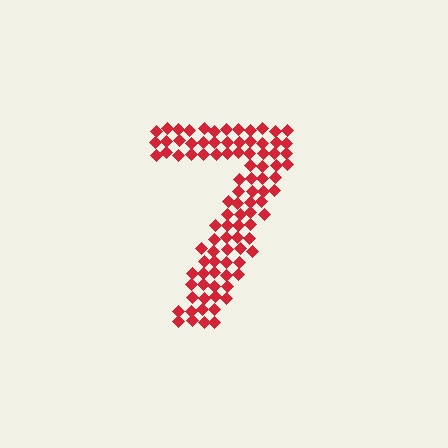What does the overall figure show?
The overall figure shows the digit 7.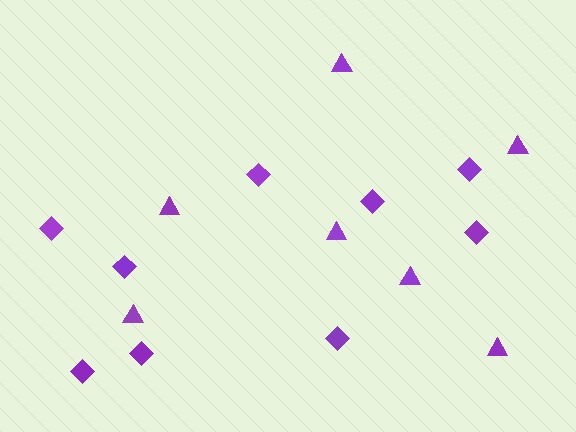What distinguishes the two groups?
There are 2 groups: one group of diamonds (9) and one group of triangles (7).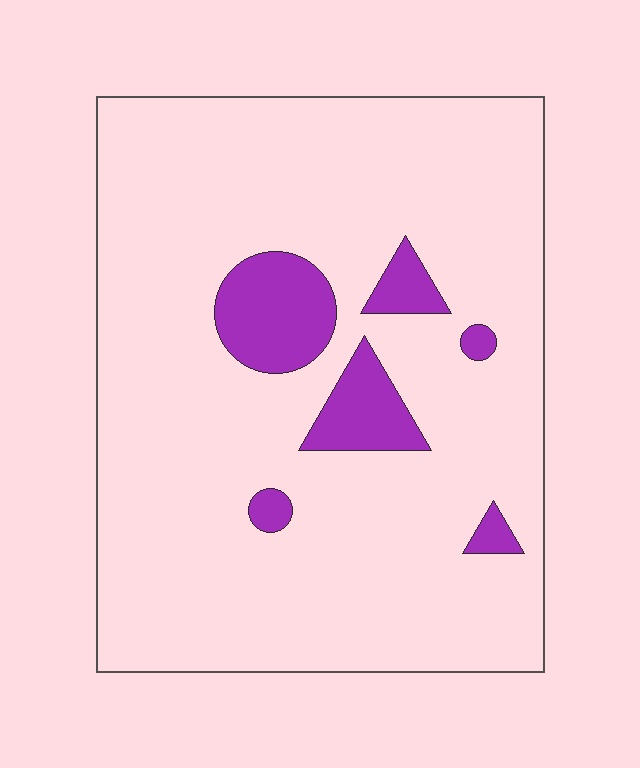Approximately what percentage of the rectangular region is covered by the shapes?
Approximately 10%.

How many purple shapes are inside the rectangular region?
6.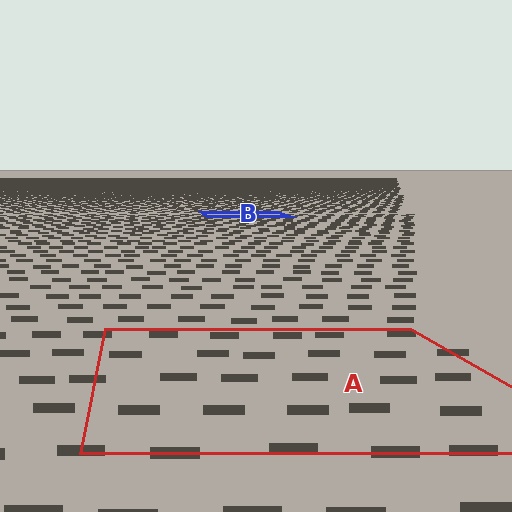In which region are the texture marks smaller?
The texture marks are smaller in region B, because it is farther away.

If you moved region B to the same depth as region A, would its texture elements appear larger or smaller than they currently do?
They would appear larger. At a closer depth, the same texture elements are projected at a bigger on-screen size.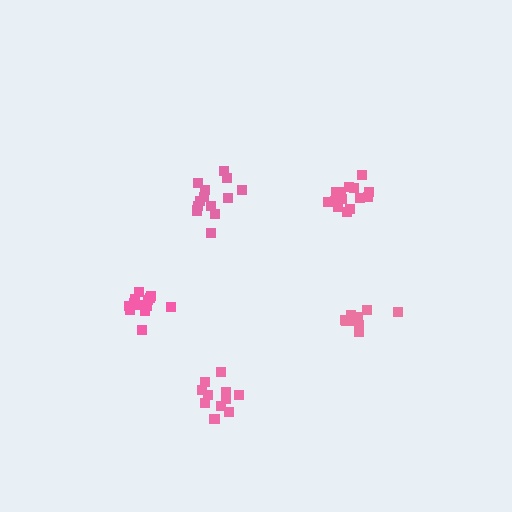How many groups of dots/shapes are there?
There are 5 groups.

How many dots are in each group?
Group 1: 13 dots, Group 2: 10 dots, Group 3: 14 dots, Group 4: 11 dots, Group 5: 13 dots (61 total).